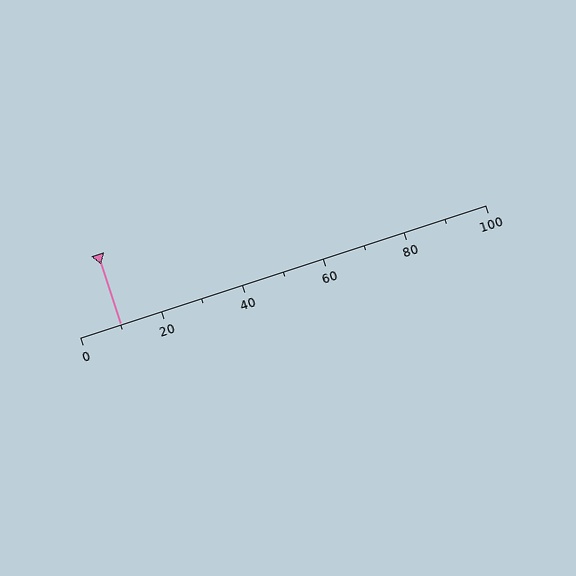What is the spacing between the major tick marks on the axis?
The major ticks are spaced 20 apart.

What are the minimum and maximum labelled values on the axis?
The axis runs from 0 to 100.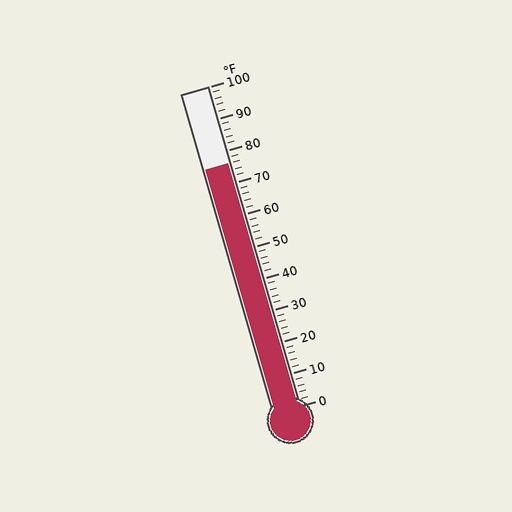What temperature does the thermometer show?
The thermometer shows approximately 76°F.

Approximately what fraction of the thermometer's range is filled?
The thermometer is filled to approximately 75% of its range.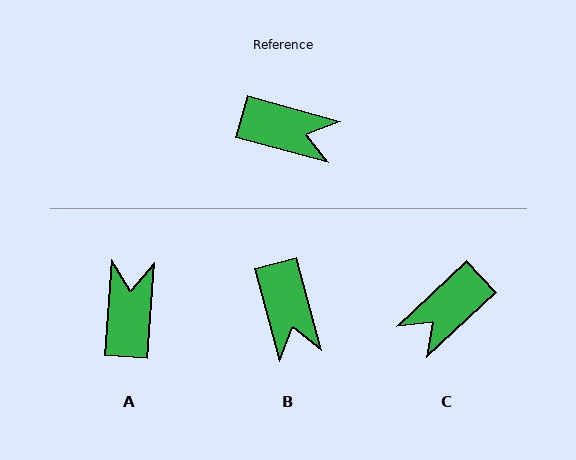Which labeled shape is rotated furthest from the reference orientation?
C, about 121 degrees away.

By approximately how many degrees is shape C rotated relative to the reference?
Approximately 121 degrees clockwise.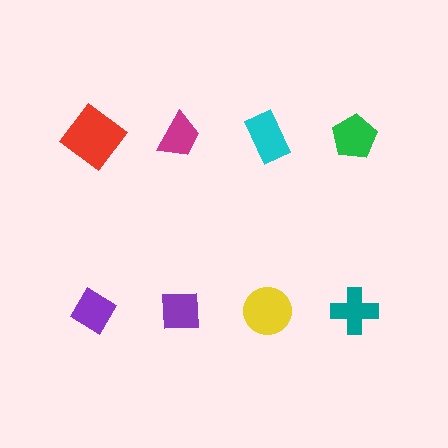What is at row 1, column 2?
A magenta trapezoid.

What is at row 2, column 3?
A yellow circle.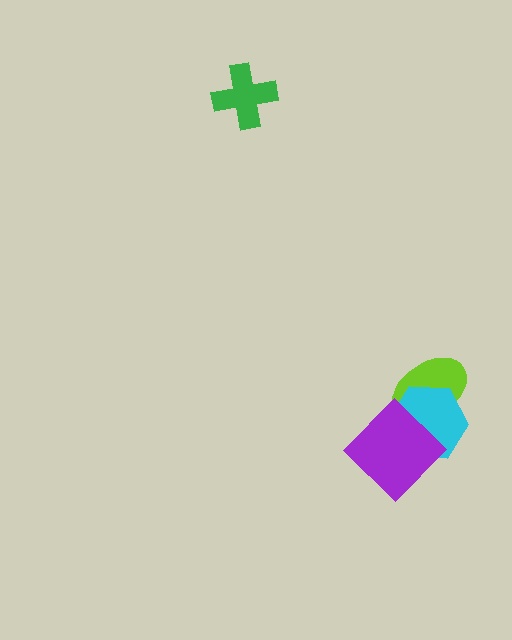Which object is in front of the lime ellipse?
The cyan hexagon is in front of the lime ellipse.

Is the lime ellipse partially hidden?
Yes, it is partially covered by another shape.